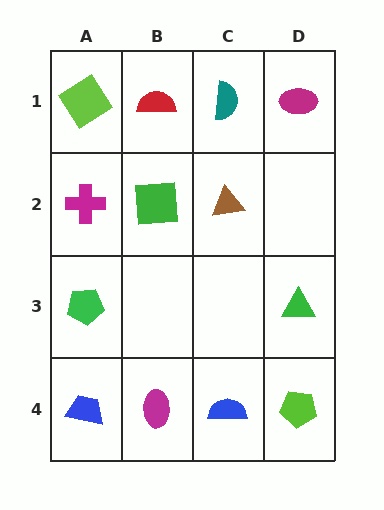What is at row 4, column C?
A blue semicircle.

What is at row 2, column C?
A brown triangle.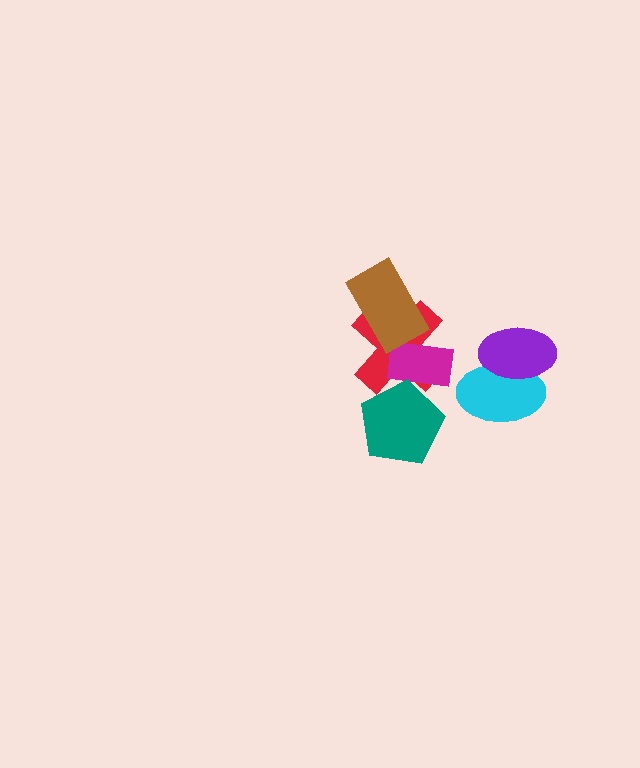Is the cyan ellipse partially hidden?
Yes, it is partially covered by another shape.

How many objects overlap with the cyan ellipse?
1 object overlaps with the cyan ellipse.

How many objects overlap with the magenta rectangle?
2 objects overlap with the magenta rectangle.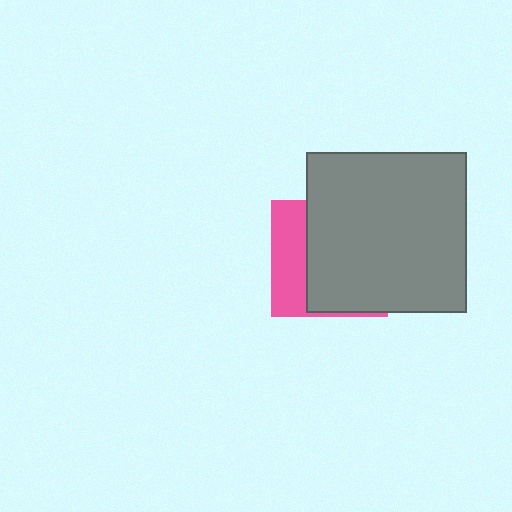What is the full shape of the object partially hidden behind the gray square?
The partially hidden object is a pink square.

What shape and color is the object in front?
The object in front is a gray square.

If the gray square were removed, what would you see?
You would see the complete pink square.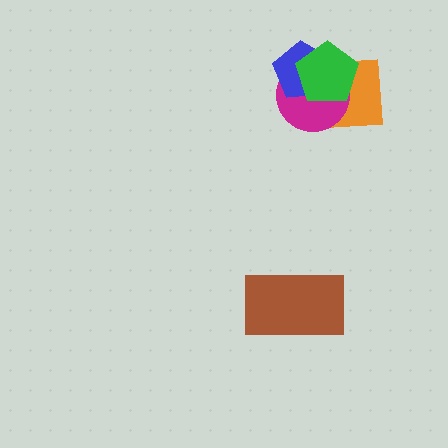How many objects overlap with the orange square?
3 objects overlap with the orange square.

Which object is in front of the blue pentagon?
The green pentagon is in front of the blue pentagon.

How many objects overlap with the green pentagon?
3 objects overlap with the green pentagon.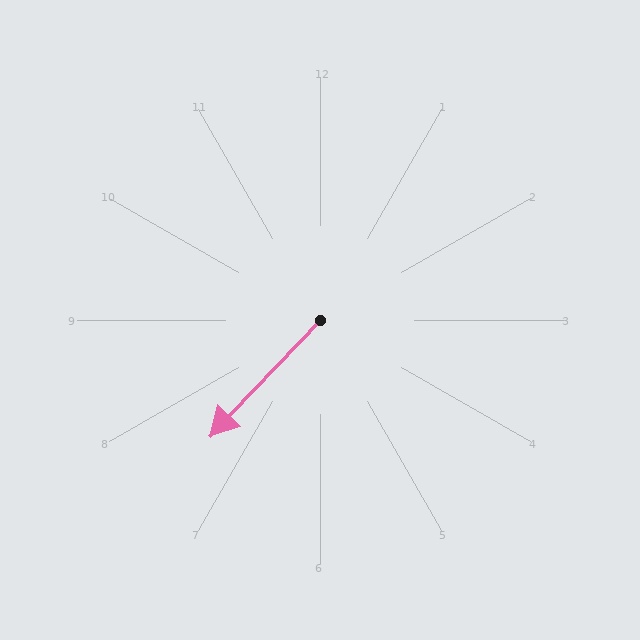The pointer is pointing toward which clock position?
Roughly 7 o'clock.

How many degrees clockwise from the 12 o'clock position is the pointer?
Approximately 223 degrees.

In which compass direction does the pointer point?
Southwest.